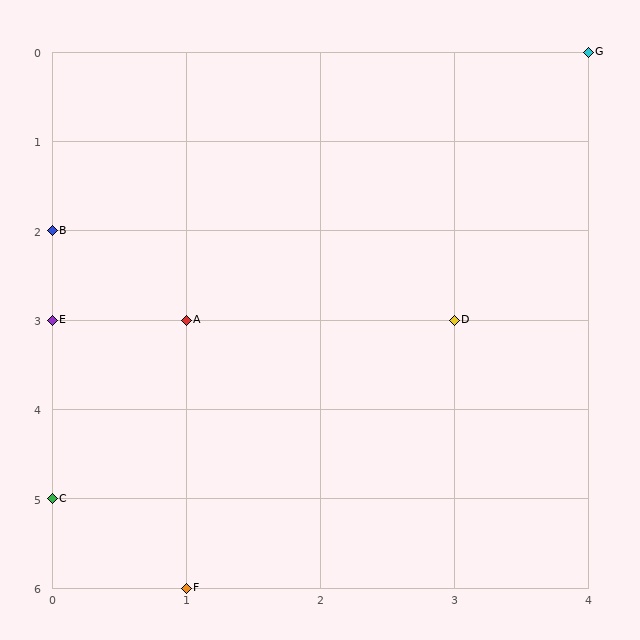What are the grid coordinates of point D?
Point D is at grid coordinates (3, 3).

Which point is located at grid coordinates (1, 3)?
Point A is at (1, 3).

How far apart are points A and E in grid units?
Points A and E are 1 column apart.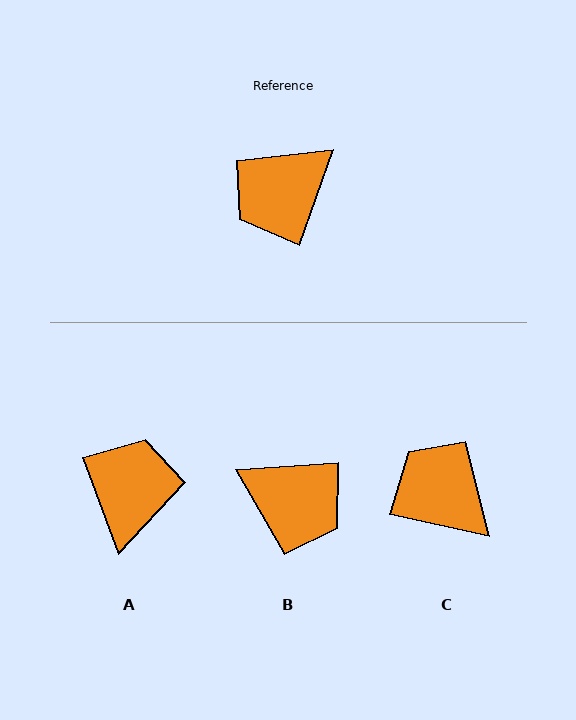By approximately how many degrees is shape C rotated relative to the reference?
Approximately 83 degrees clockwise.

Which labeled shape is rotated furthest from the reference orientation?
A, about 140 degrees away.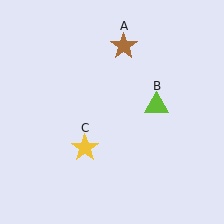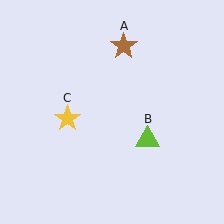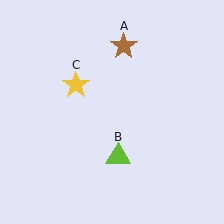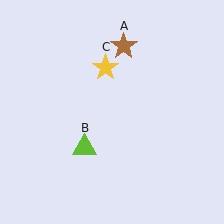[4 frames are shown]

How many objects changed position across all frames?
2 objects changed position: lime triangle (object B), yellow star (object C).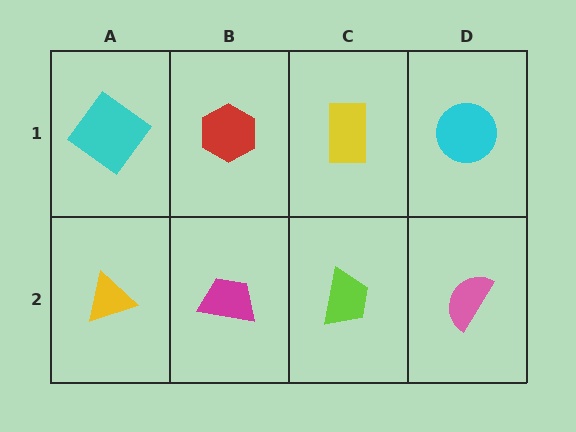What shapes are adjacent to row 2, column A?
A cyan diamond (row 1, column A), a magenta trapezoid (row 2, column B).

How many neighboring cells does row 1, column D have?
2.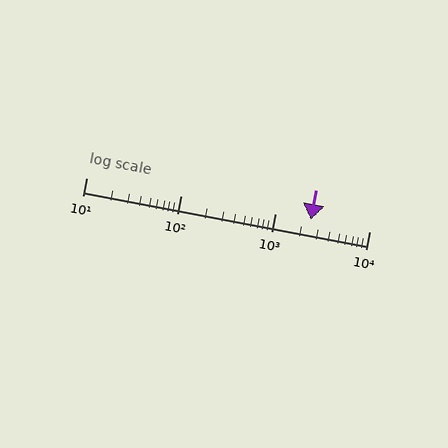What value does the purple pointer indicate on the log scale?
The pointer indicates approximately 2400.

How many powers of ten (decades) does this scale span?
The scale spans 3 decades, from 10 to 10000.